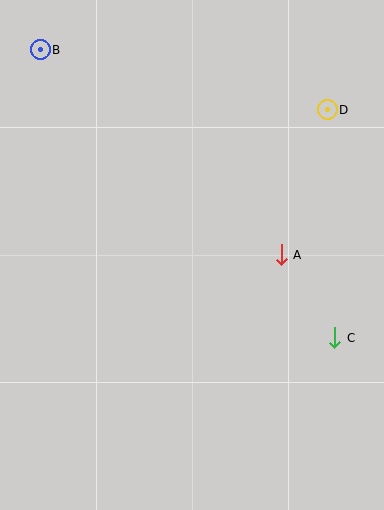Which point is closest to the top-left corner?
Point B is closest to the top-left corner.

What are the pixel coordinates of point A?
Point A is at (281, 255).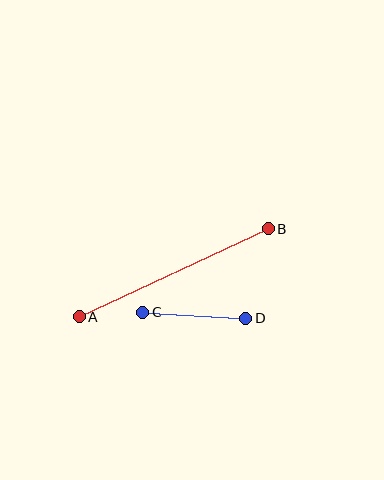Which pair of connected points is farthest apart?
Points A and B are farthest apart.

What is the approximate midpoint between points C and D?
The midpoint is at approximately (194, 315) pixels.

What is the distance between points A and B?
The distance is approximately 209 pixels.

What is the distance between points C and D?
The distance is approximately 103 pixels.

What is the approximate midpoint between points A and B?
The midpoint is at approximately (174, 273) pixels.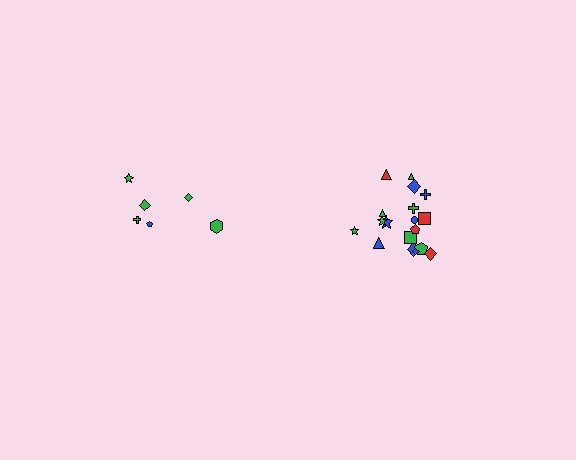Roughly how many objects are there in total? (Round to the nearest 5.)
Roughly 25 objects in total.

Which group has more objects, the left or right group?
The right group.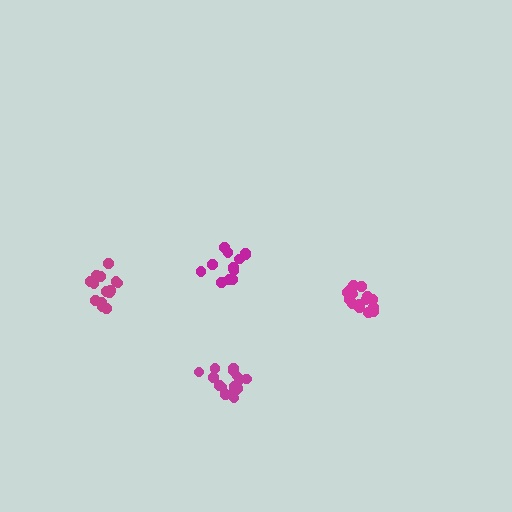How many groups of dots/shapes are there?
There are 4 groups.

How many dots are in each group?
Group 1: 13 dots, Group 2: 15 dots, Group 3: 14 dots, Group 4: 15 dots (57 total).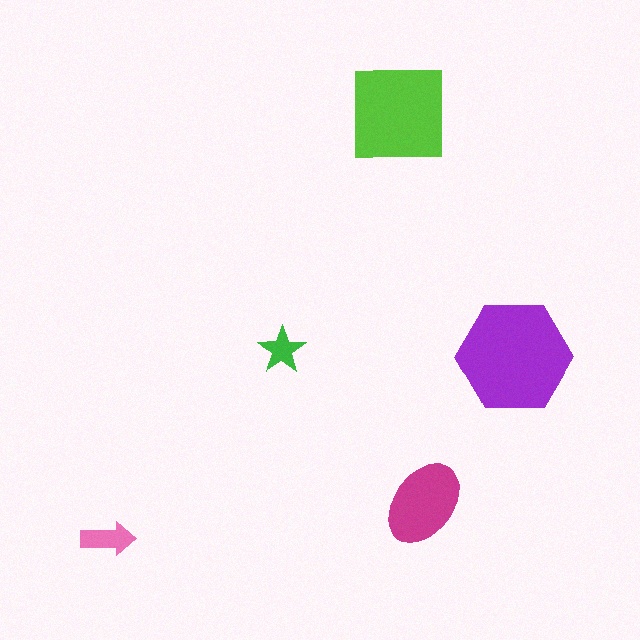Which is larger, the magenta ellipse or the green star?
The magenta ellipse.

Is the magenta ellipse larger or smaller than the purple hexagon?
Smaller.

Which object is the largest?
The purple hexagon.